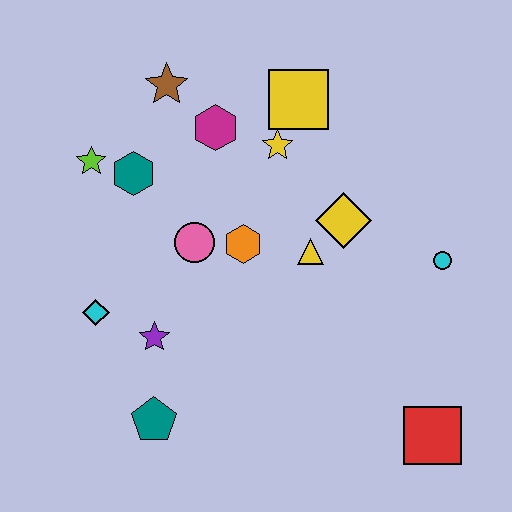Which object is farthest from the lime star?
The red square is farthest from the lime star.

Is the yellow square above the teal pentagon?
Yes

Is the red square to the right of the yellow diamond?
Yes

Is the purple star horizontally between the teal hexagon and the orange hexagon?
Yes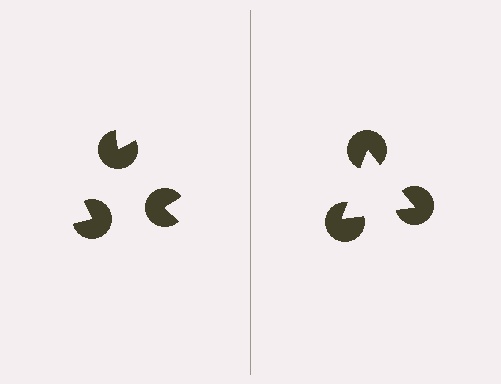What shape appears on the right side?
An illusory triangle.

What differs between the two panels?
The pac-man discs are positioned identically on both sides; only the wedge orientations differ. On the right they align to a triangle; on the left they are misaligned.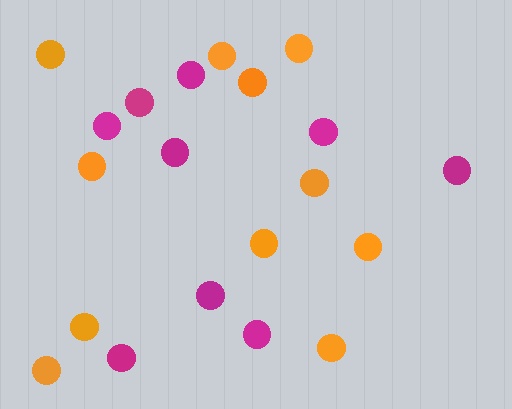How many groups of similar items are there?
There are 2 groups: one group of orange circles (11) and one group of magenta circles (9).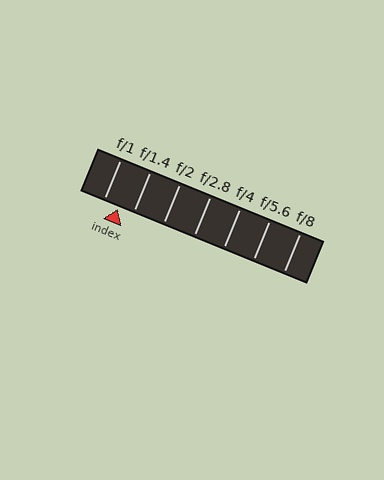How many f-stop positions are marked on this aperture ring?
There are 7 f-stop positions marked.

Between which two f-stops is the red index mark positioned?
The index mark is between f/1 and f/1.4.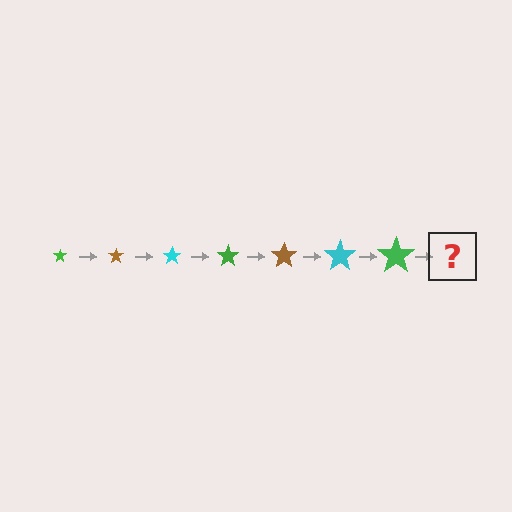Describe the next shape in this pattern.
It should be a brown star, larger than the previous one.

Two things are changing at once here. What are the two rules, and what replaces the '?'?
The two rules are that the star grows larger each step and the color cycles through green, brown, and cyan. The '?' should be a brown star, larger than the previous one.